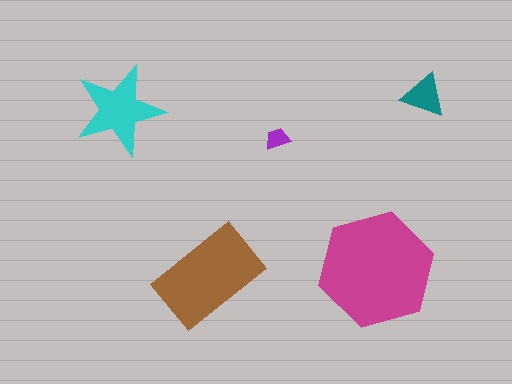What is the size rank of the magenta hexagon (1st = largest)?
1st.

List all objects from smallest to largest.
The purple trapezoid, the teal triangle, the cyan star, the brown rectangle, the magenta hexagon.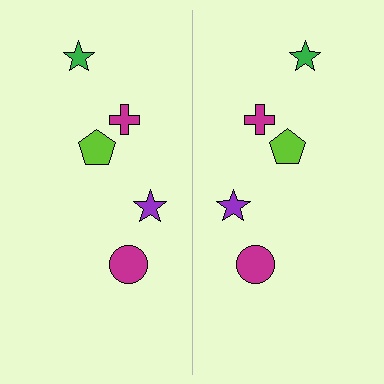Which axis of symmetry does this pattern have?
The pattern has a vertical axis of symmetry running through the center of the image.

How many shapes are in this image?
There are 10 shapes in this image.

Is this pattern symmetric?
Yes, this pattern has bilateral (reflection) symmetry.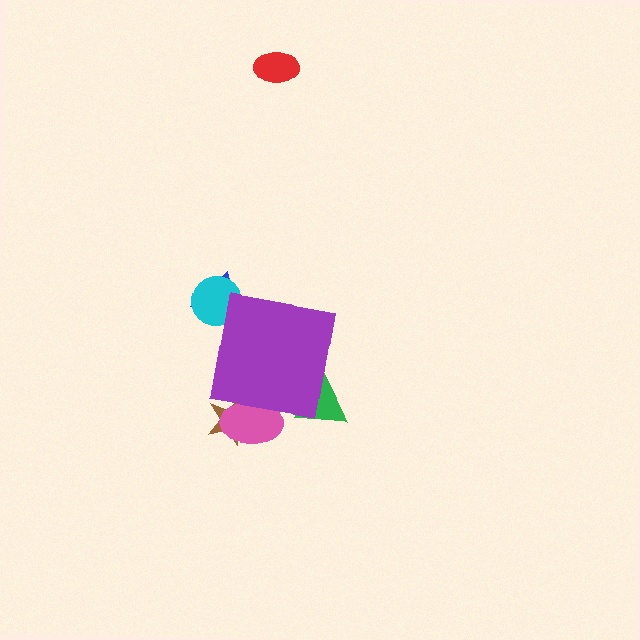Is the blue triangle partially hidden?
Yes, the blue triangle is partially hidden behind the purple square.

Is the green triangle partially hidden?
Yes, the green triangle is partially hidden behind the purple square.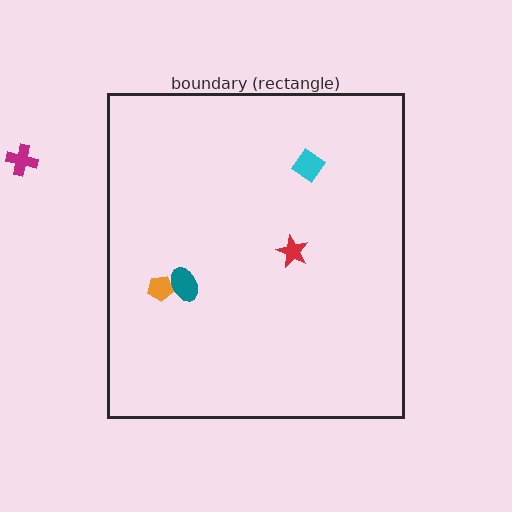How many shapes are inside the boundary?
4 inside, 1 outside.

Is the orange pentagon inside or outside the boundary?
Inside.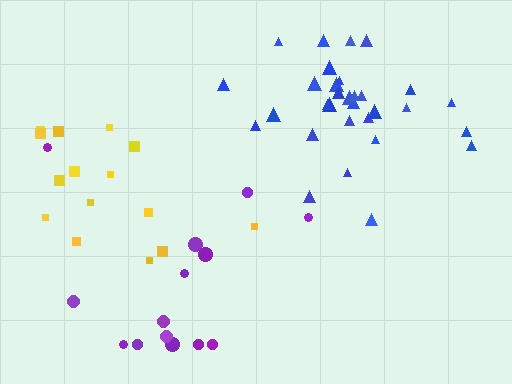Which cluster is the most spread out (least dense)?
Purple.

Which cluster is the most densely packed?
Blue.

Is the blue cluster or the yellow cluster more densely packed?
Blue.